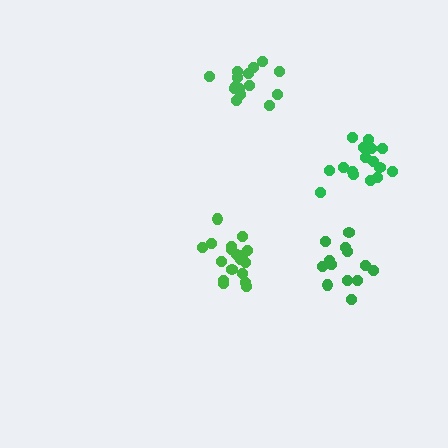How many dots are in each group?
Group 1: 18 dots, Group 2: 16 dots, Group 3: 13 dots, Group 4: 15 dots (62 total).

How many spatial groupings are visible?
There are 4 spatial groupings.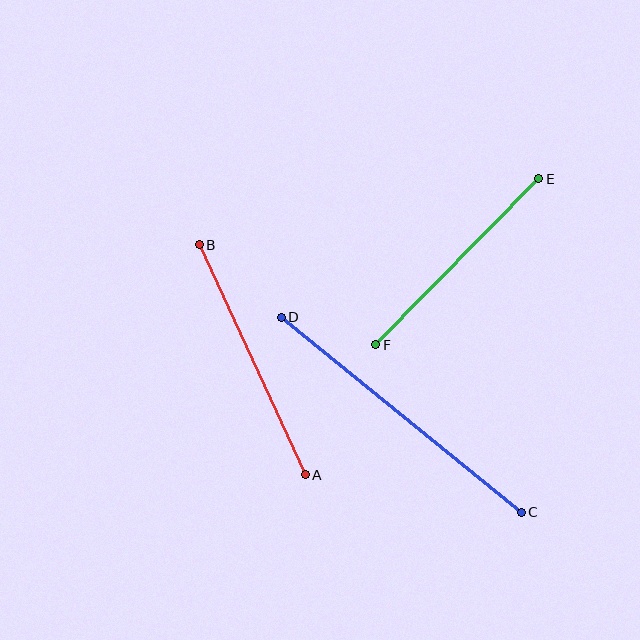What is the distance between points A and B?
The distance is approximately 253 pixels.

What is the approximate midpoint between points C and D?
The midpoint is at approximately (401, 415) pixels.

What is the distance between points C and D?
The distance is approximately 309 pixels.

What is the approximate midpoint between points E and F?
The midpoint is at approximately (457, 262) pixels.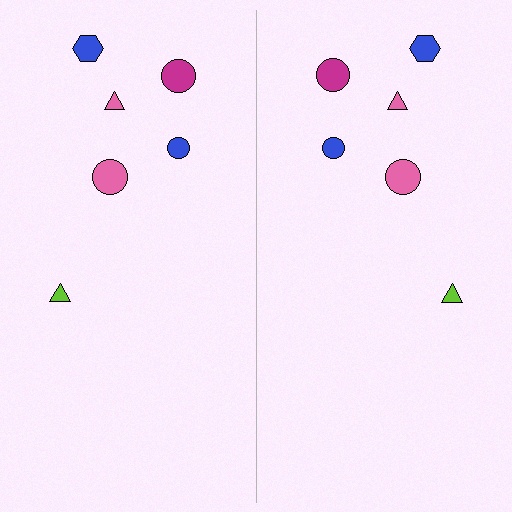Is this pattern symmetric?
Yes, this pattern has bilateral (reflection) symmetry.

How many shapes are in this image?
There are 12 shapes in this image.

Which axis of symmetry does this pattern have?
The pattern has a vertical axis of symmetry running through the center of the image.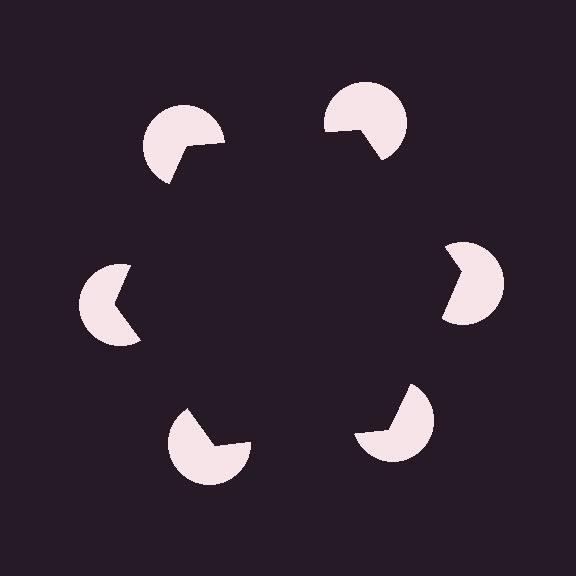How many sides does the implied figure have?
6 sides.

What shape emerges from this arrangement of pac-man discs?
An illusory hexagon — its edges are inferred from the aligned wedge cuts in the pac-man discs, not physically drawn.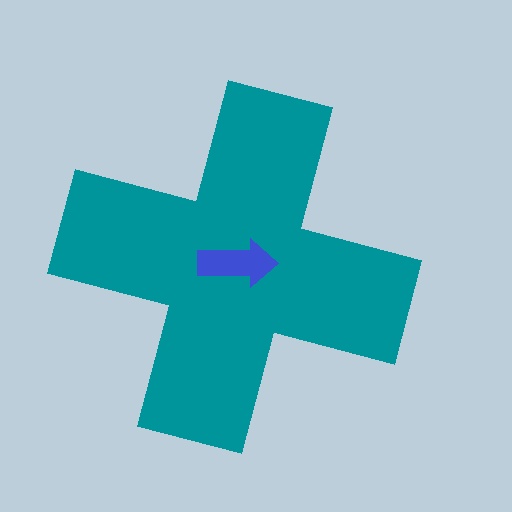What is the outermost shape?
The teal cross.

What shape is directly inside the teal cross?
The blue arrow.